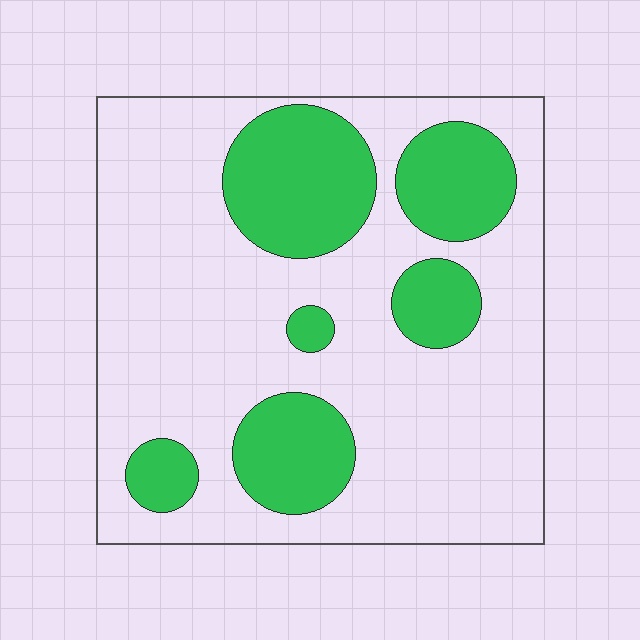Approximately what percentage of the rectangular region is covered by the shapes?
Approximately 25%.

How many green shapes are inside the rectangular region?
6.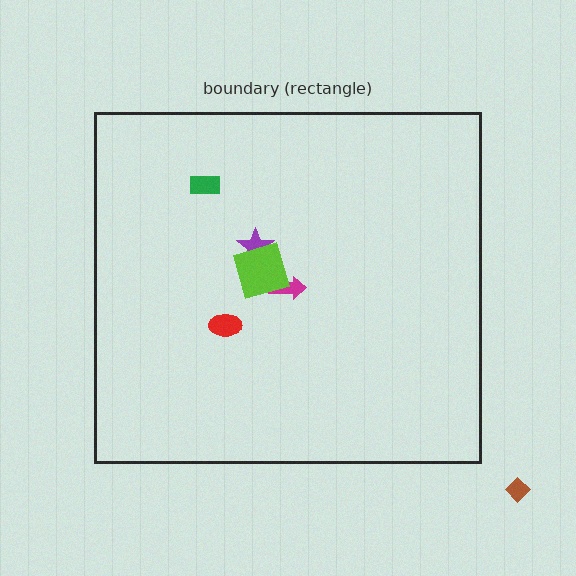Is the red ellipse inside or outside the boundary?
Inside.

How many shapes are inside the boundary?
5 inside, 1 outside.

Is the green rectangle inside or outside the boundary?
Inside.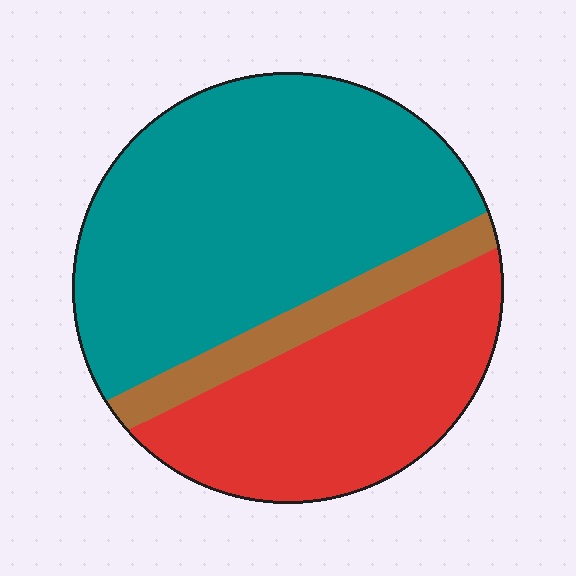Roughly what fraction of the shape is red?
Red takes up between a quarter and a half of the shape.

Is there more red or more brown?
Red.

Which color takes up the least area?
Brown, at roughly 10%.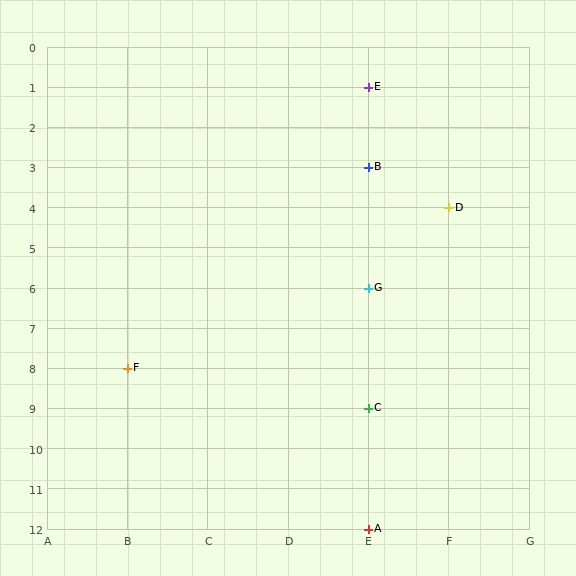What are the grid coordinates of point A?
Point A is at grid coordinates (E, 12).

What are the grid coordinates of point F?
Point F is at grid coordinates (B, 8).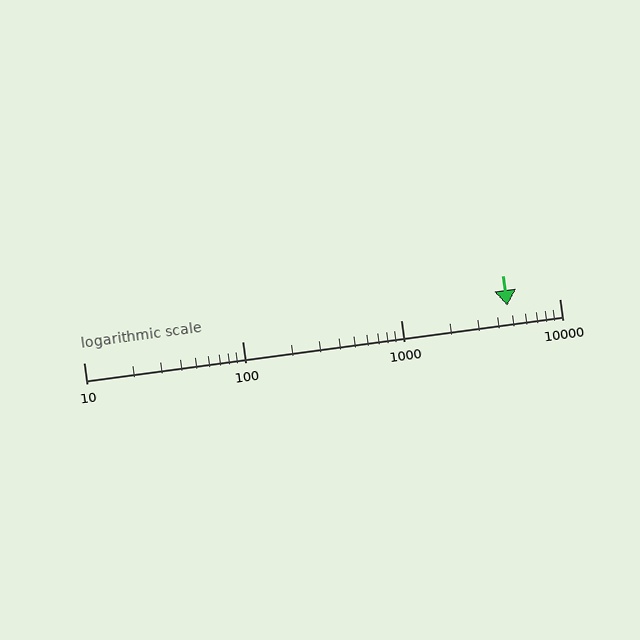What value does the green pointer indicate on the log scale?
The pointer indicates approximately 4700.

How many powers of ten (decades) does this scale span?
The scale spans 3 decades, from 10 to 10000.